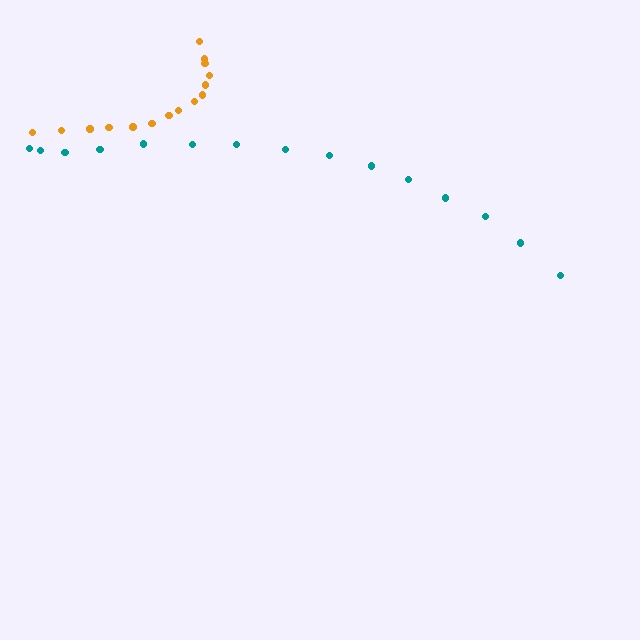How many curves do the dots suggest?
There are 2 distinct paths.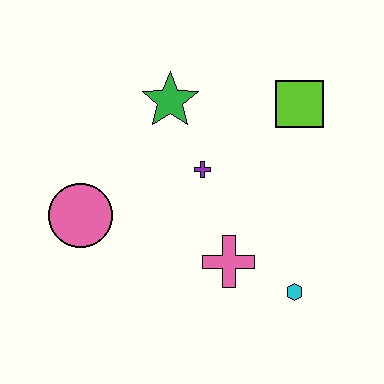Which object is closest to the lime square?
The purple cross is closest to the lime square.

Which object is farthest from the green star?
The cyan hexagon is farthest from the green star.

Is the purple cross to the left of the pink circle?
No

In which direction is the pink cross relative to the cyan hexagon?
The pink cross is to the left of the cyan hexagon.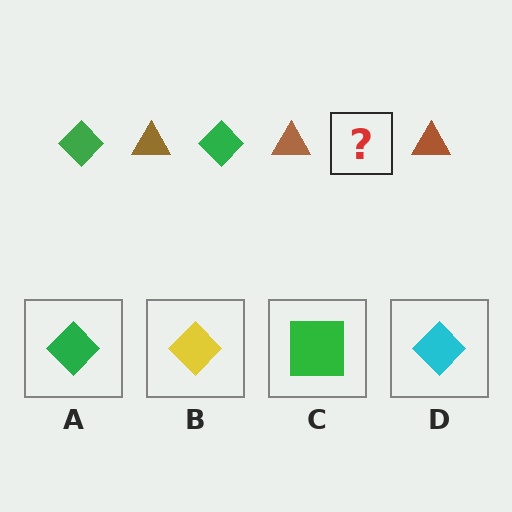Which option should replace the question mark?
Option A.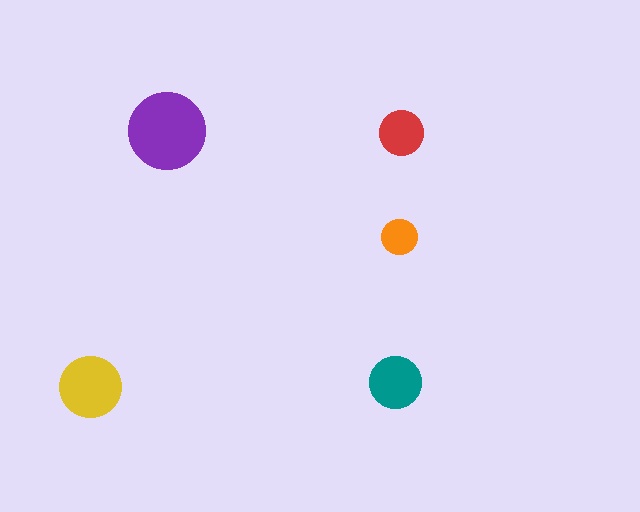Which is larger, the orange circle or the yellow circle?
The yellow one.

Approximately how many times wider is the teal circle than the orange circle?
About 1.5 times wider.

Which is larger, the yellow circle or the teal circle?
The yellow one.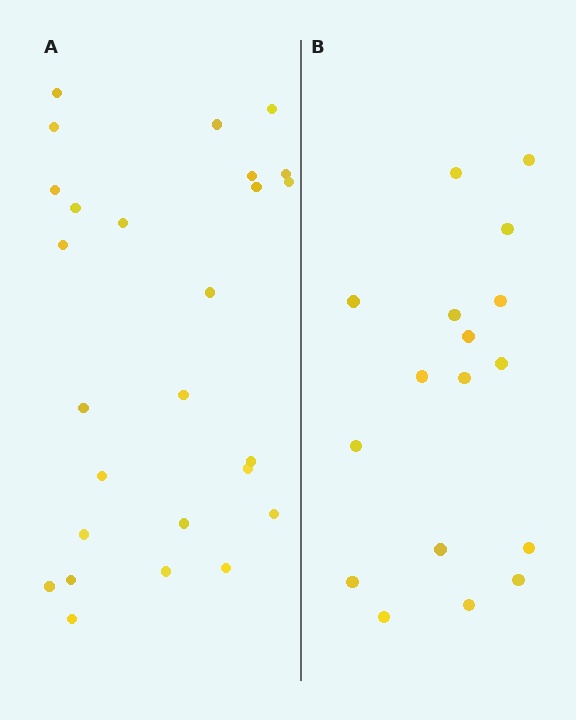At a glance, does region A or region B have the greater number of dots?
Region A (the left region) has more dots.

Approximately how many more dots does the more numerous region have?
Region A has roughly 8 or so more dots than region B.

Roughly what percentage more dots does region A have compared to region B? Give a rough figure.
About 55% more.